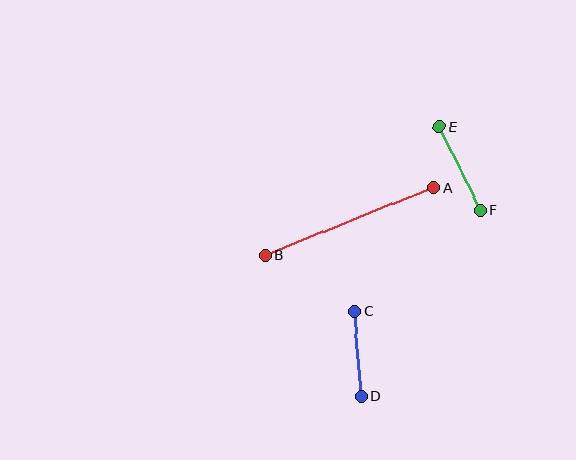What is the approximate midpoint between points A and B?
The midpoint is at approximately (349, 221) pixels.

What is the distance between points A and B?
The distance is approximately 181 pixels.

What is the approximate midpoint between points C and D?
The midpoint is at approximately (358, 354) pixels.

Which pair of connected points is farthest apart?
Points A and B are farthest apart.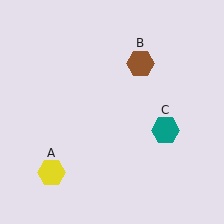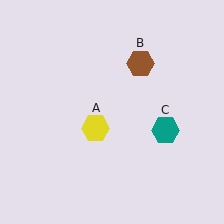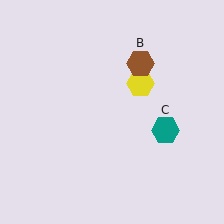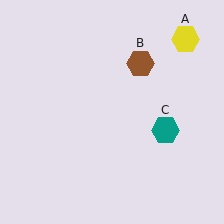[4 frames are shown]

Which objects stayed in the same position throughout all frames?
Brown hexagon (object B) and teal hexagon (object C) remained stationary.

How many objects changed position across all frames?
1 object changed position: yellow hexagon (object A).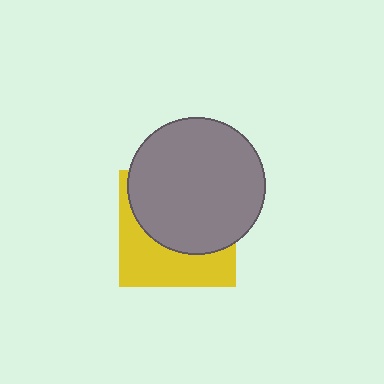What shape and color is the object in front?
The object in front is a gray circle.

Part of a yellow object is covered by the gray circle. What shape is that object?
It is a square.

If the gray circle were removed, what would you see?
You would see the complete yellow square.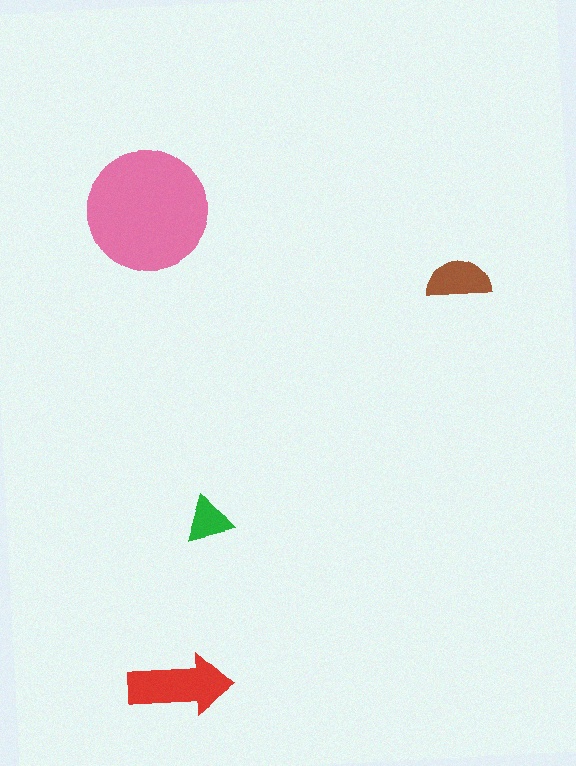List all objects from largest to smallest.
The pink circle, the red arrow, the brown semicircle, the green triangle.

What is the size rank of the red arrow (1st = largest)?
2nd.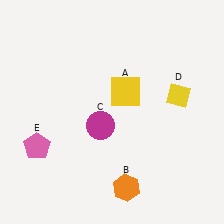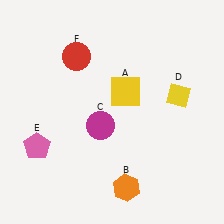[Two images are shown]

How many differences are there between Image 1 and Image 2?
There is 1 difference between the two images.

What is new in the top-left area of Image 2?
A red circle (F) was added in the top-left area of Image 2.